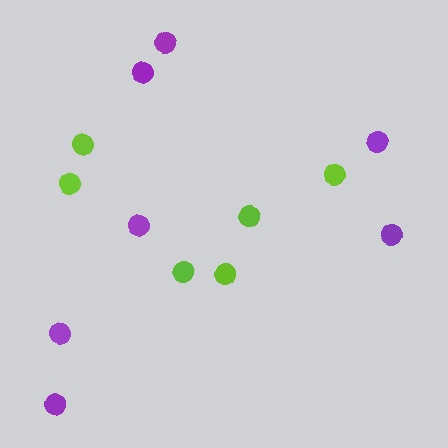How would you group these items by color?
There are 2 groups: one group of purple circles (7) and one group of lime circles (6).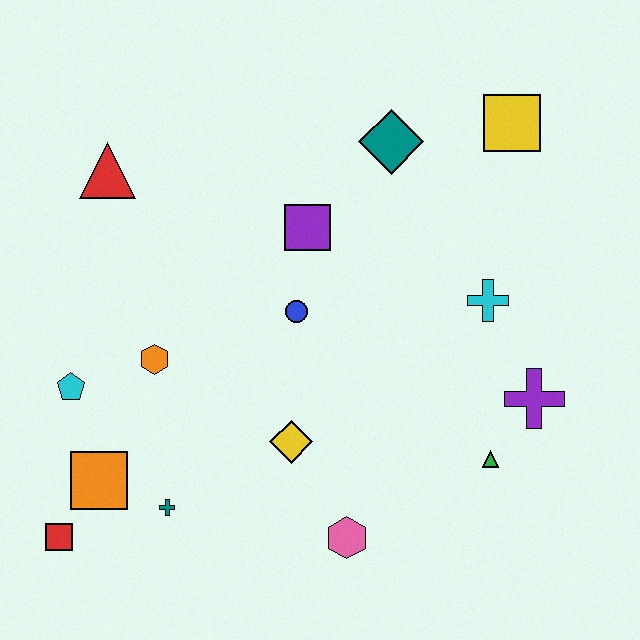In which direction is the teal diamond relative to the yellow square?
The teal diamond is to the left of the yellow square.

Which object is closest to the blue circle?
The purple square is closest to the blue circle.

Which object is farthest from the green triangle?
The red triangle is farthest from the green triangle.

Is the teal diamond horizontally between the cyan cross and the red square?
Yes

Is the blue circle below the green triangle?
No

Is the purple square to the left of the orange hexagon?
No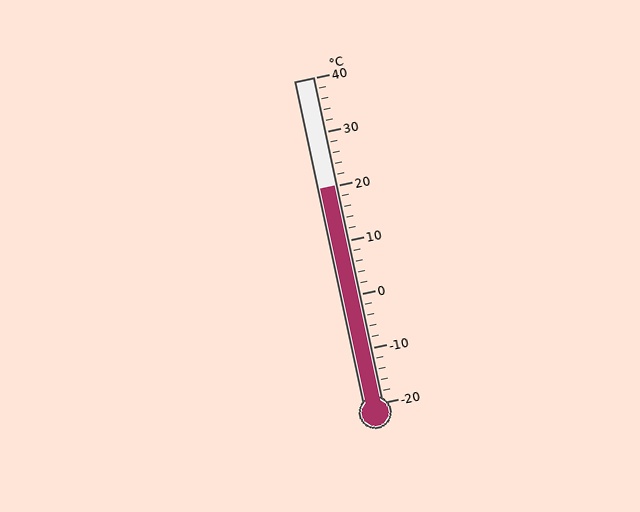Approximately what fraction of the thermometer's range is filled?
The thermometer is filled to approximately 65% of its range.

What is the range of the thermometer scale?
The thermometer scale ranges from -20°C to 40°C.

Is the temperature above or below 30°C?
The temperature is below 30°C.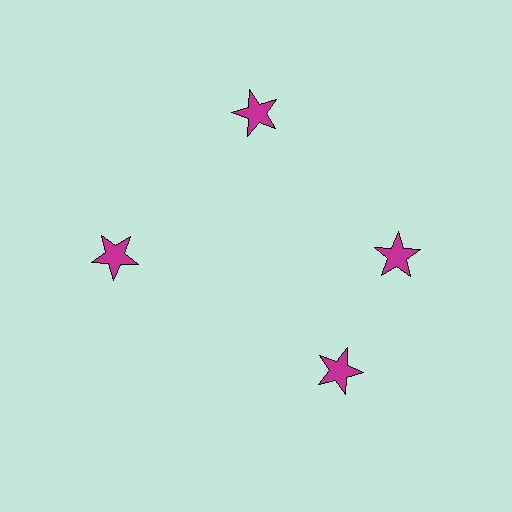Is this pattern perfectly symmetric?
No. The 4 magenta stars are arranged in a ring, but one element near the 6 o'clock position is rotated out of alignment along the ring, breaking the 4-fold rotational symmetry.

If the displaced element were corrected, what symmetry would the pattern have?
It would have 4-fold rotational symmetry — the pattern would map onto itself every 90 degrees.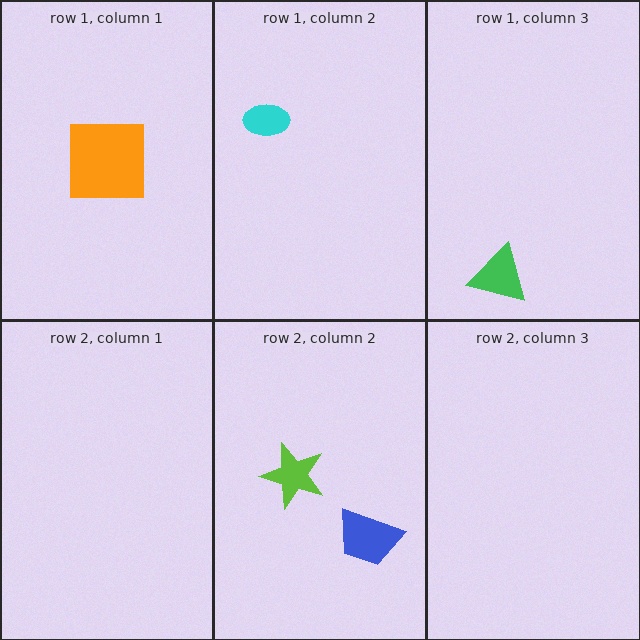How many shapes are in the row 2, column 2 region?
2.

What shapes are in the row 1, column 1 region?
The orange square.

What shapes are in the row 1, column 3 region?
The green triangle.